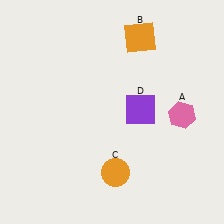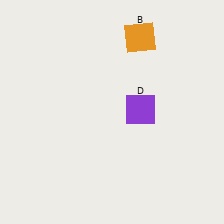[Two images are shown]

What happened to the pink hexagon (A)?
The pink hexagon (A) was removed in Image 2. It was in the bottom-right area of Image 1.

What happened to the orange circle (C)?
The orange circle (C) was removed in Image 2. It was in the bottom-right area of Image 1.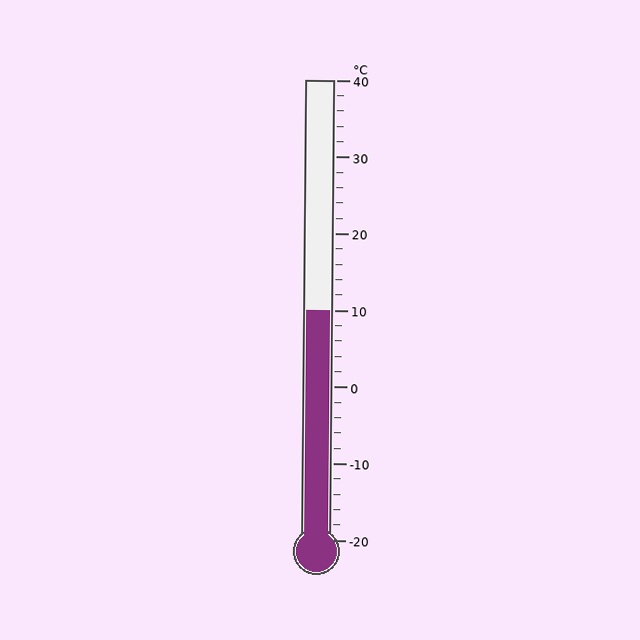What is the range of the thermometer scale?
The thermometer scale ranges from -20°C to 40°C.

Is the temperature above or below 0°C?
The temperature is above 0°C.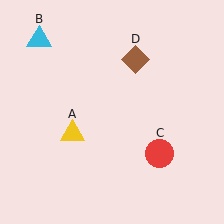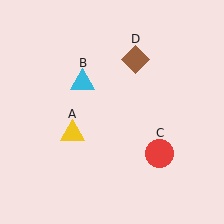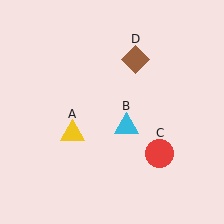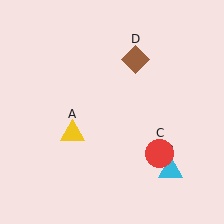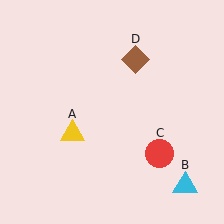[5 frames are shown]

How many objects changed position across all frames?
1 object changed position: cyan triangle (object B).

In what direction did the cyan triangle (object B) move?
The cyan triangle (object B) moved down and to the right.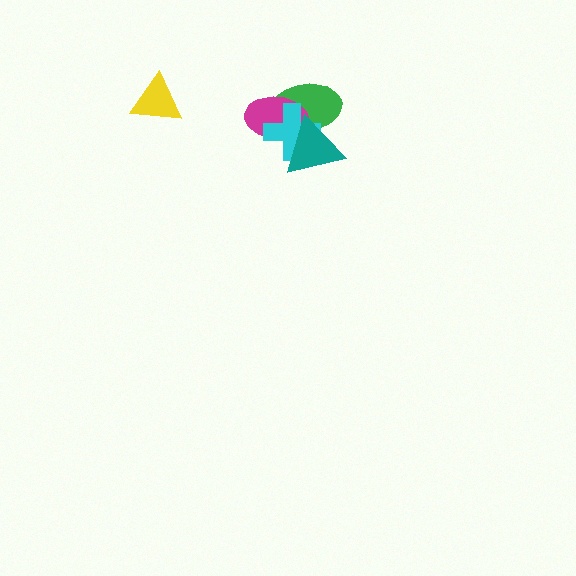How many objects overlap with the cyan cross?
3 objects overlap with the cyan cross.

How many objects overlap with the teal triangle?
3 objects overlap with the teal triangle.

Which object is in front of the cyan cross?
The teal triangle is in front of the cyan cross.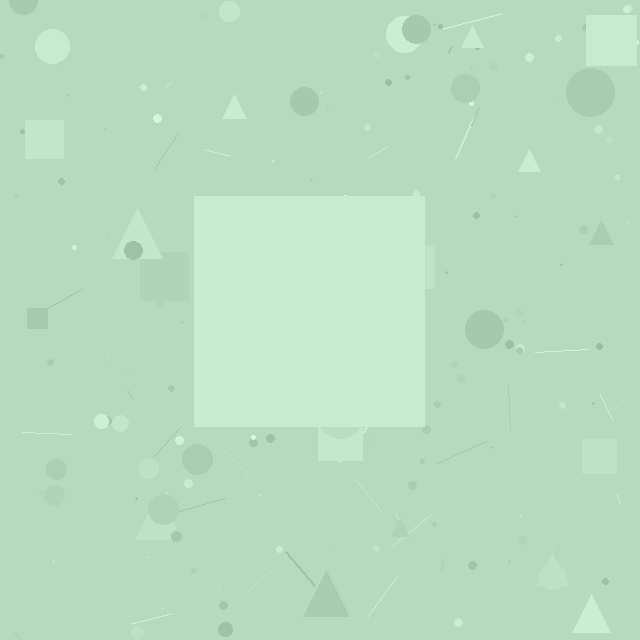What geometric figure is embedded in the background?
A square is embedded in the background.